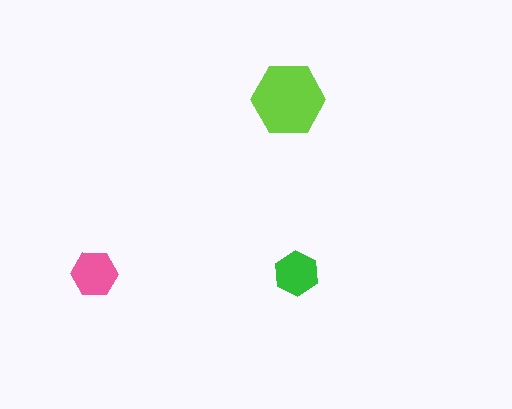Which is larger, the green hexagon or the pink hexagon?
The pink one.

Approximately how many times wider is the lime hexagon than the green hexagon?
About 1.5 times wider.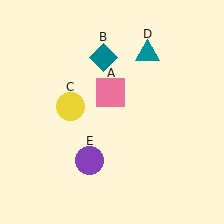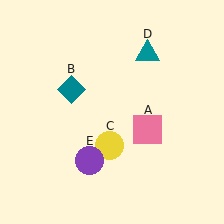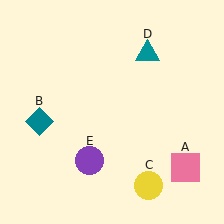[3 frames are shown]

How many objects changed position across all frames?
3 objects changed position: pink square (object A), teal diamond (object B), yellow circle (object C).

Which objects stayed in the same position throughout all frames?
Teal triangle (object D) and purple circle (object E) remained stationary.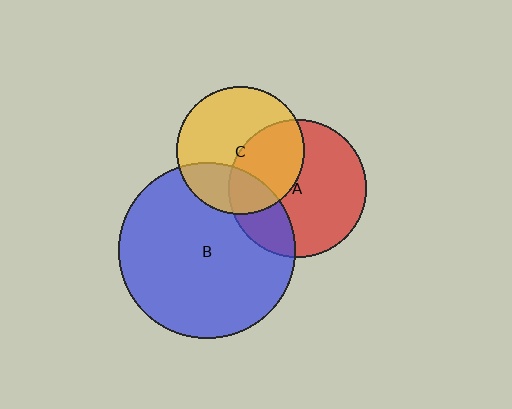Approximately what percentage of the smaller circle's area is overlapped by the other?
Approximately 25%.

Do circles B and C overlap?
Yes.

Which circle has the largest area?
Circle B (blue).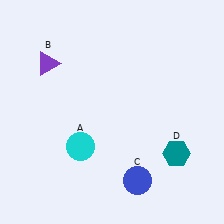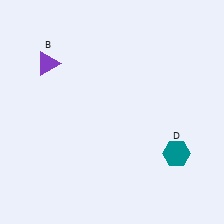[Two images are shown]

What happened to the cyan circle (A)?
The cyan circle (A) was removed in Image 2. It was in the bottom-left area of Image 1.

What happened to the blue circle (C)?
The blue circle (C) was removed in Image 2. It was in the bottom-right area of Image 1.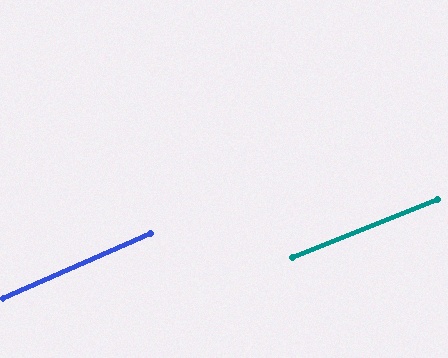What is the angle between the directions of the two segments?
Approximately 1 degree.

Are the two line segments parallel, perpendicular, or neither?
Parallel — their directions differ by only 1.5°.